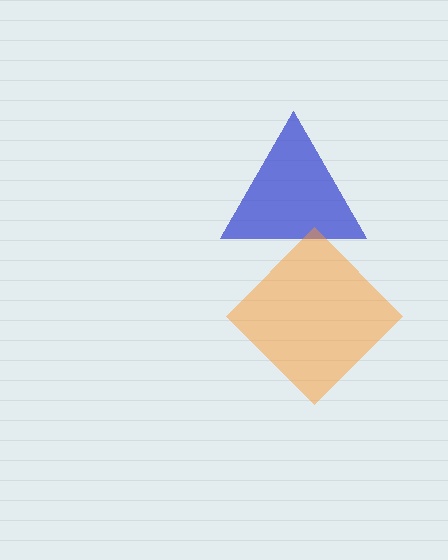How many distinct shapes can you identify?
There are 2 distinct shapes: a blue triangle, an orange diamond.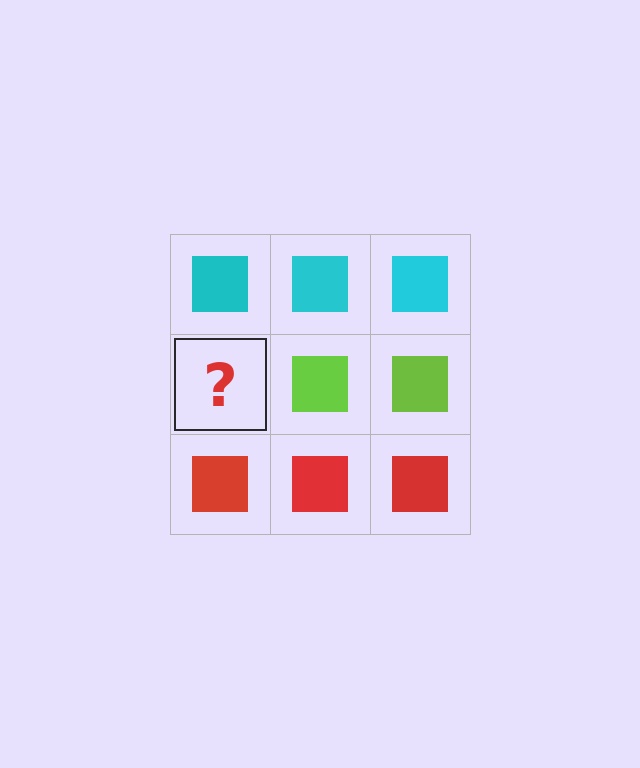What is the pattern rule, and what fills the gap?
The rule is that each row has a consistent color. The gap should be filled with a lime square.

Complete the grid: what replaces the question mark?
The question mark should be replaced with a lime square.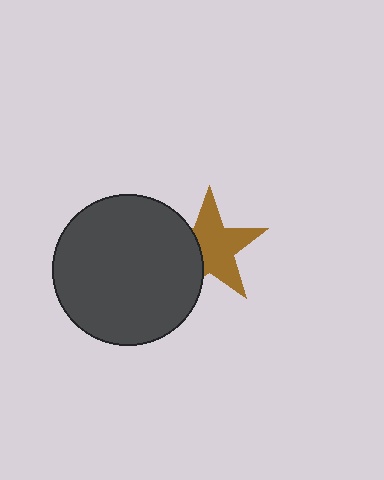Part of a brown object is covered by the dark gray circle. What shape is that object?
It is a star.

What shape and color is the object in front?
The object in front is a dark gray circle.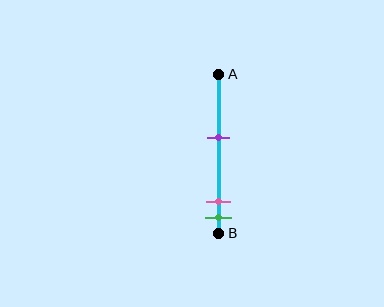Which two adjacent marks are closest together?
The pink and green marks are the closest adjacent pair.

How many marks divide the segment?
There are 3 marks dividing the segment.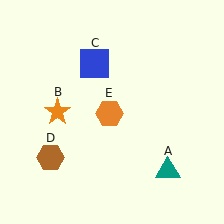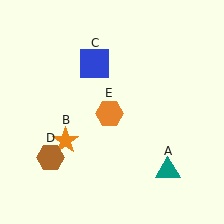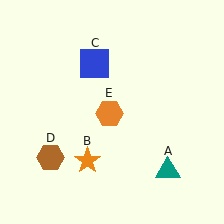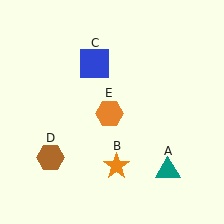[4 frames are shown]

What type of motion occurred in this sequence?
The orange star (object B) rotated counterclockwise around the center of the scene.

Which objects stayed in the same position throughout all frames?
Teal triangle (object A) and blue square (object C) and brown hexagon (object D) and orange hexagon (object E) remained stationary.